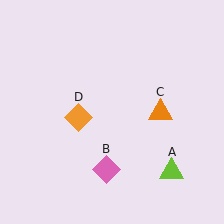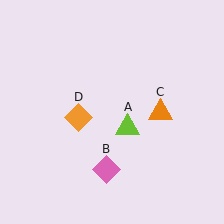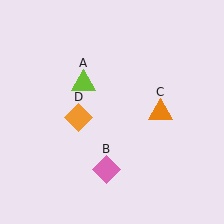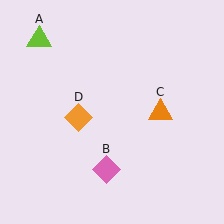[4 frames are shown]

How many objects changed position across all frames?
1 object changed position: lime triangle (object A).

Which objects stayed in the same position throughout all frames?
Pink diamond (object B) and orange triangle (object C) and orange diamond (object D) remained stationary.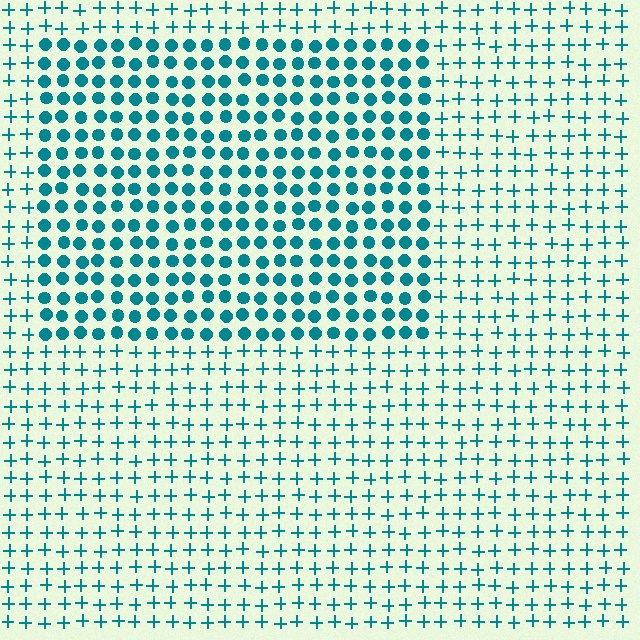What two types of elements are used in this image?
The image uses circles inside the rectangle region and plus signs outside it.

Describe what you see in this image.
The image is filled with small teal elements arranged in a uniform grid. A rectangle-shaped region contains circles, while the surrounding area contains plus signs. The boundary is defined purely by the change in element shape.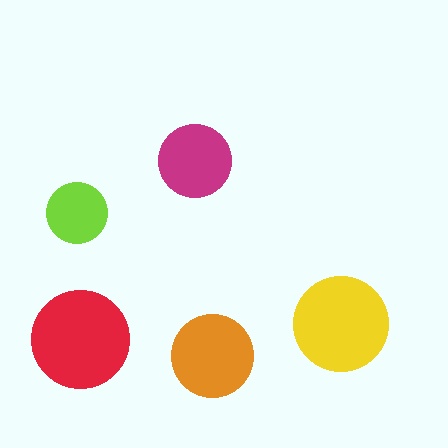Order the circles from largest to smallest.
the red one, the yellow one, the orange one, the magenta one, the lime one.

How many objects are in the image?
There are 5 objects in the image.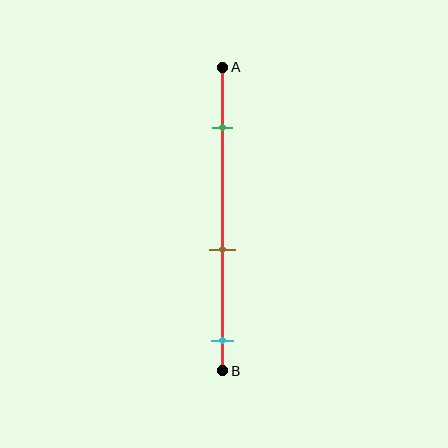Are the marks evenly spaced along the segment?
Yes, the marks are approximately evenly spaced.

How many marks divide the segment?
There are 3 marks dividing the segment.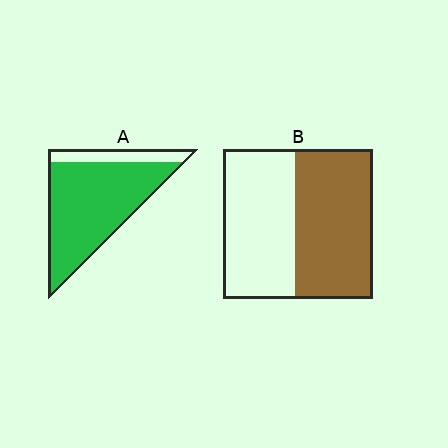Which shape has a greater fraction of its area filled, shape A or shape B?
Shape A.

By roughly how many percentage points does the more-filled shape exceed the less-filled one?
By roughly 30 percentage points (A over B).